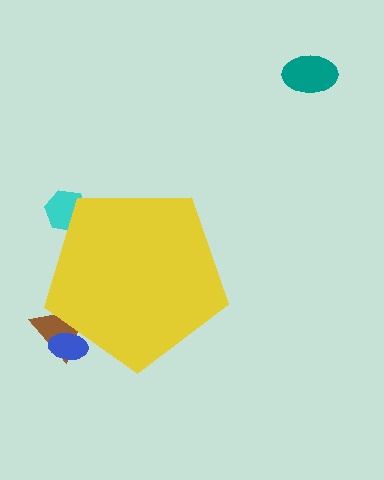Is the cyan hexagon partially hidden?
Yes, the cyan hexagon is partially hidden behind the yellow pentagon.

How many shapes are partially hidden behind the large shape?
3 shapes are partially hidden.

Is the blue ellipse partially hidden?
Yes, the blue ellipse is partially hidden behind the yellow pentagon.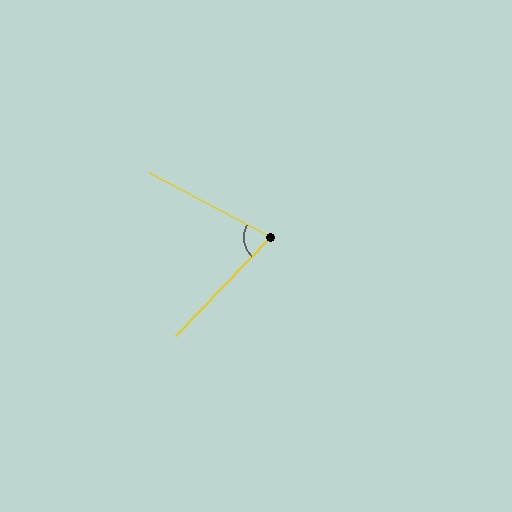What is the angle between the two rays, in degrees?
Approximately 74 degrees.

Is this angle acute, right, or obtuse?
It is acute.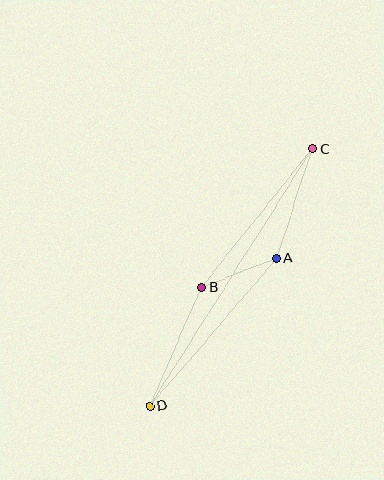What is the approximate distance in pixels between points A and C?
The distance between A and C is approximately 115 pixels.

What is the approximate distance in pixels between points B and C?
The distance between B and C is approximately 177 pixels.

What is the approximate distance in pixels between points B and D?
The distance between B and D is approximately 130 pixels.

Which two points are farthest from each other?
Points C and D are farthest from each other.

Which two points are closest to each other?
Points A and B are closest to each other.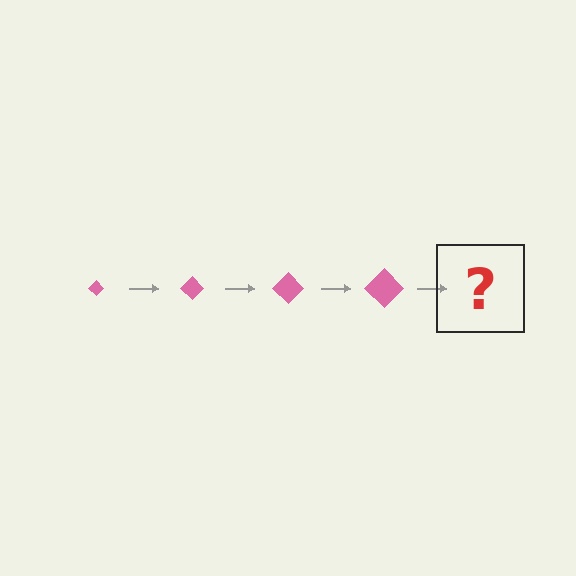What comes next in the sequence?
The next element should be a pink diamond, larger than the previous one.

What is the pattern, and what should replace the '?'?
The pattern is that the diamond gets progressively larger each step. The '?' should be a pink diamond, larger than the previous one.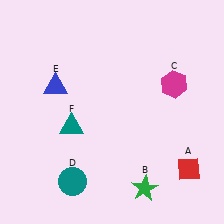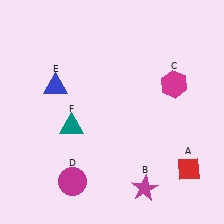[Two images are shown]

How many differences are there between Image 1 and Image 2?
There are 2 differences between the two images.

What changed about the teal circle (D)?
In Image 1, D is teal. In Image 2, it changed to magenta.